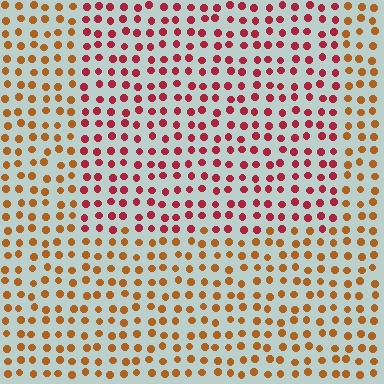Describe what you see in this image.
The image is filled with small brown elements in a uniform arrangement. A rectangle-shaped region is visible where the elements are tinted to a slightly different hue, forming a subtle color boundary.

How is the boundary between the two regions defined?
The boundary is defined purely by a slight shift in hue (about 40 degrees). Spacing, size, and orientation are identical on both sides.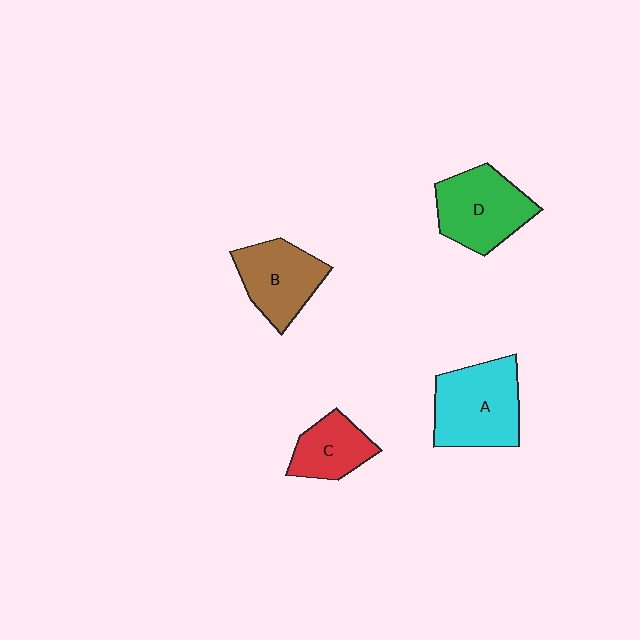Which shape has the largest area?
Shape A (cyan).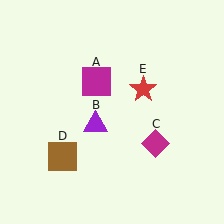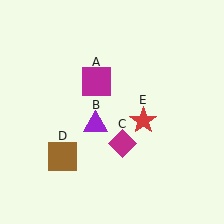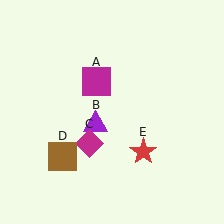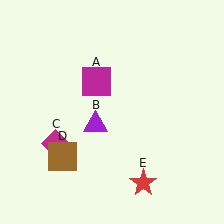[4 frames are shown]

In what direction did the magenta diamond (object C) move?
The magenta diamond (object C) moved left.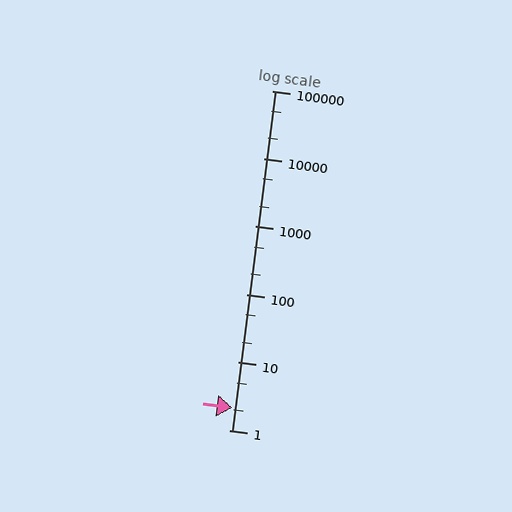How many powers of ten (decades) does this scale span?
The scale spans 5 decades, from 1 to 100000.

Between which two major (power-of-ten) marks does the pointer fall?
The pointer is between 1 and 10.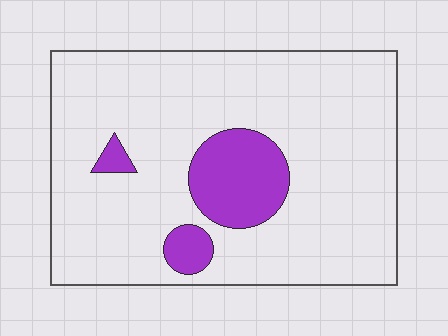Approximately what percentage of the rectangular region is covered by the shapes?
Approximately 15%.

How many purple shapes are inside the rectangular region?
3.